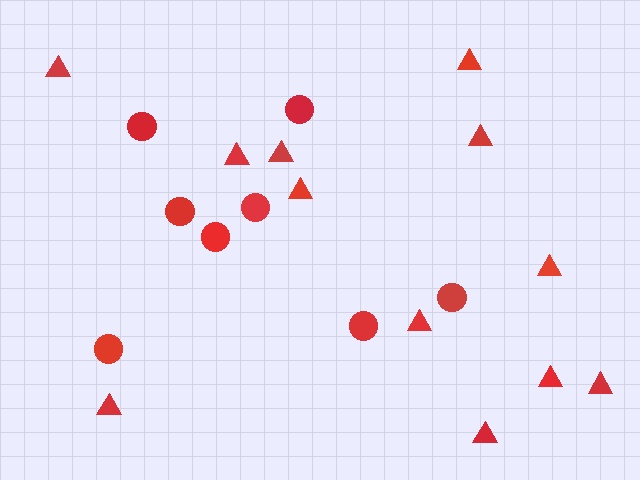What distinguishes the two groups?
There are 2 groups: one group of triangles (12) and one group of circles (8).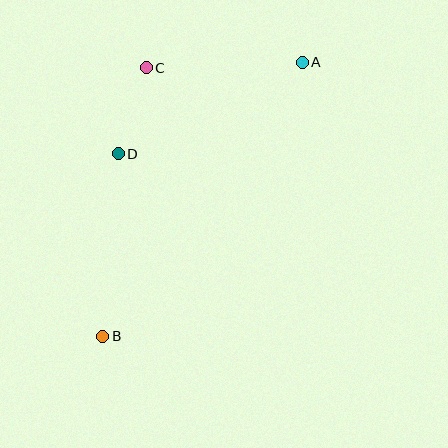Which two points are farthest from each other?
Points A and B are farthest from each other.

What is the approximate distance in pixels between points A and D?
The distance between A and D is approximately 206 pixels.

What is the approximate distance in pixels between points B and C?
The distance between B and C is approximately 272 pixels.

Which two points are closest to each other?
Points C and D are closest to each other.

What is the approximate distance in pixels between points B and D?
The distance between B and D is approximately 183 pixels.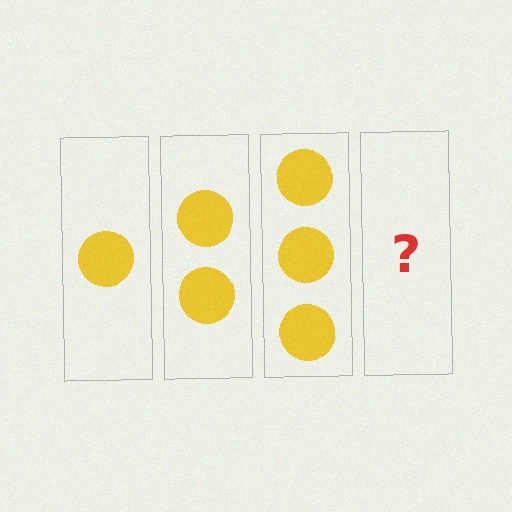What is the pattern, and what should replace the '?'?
The pattern is that each step adds one more circle. The '?' should be 4 circles.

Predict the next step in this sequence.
The next step is 4 circles.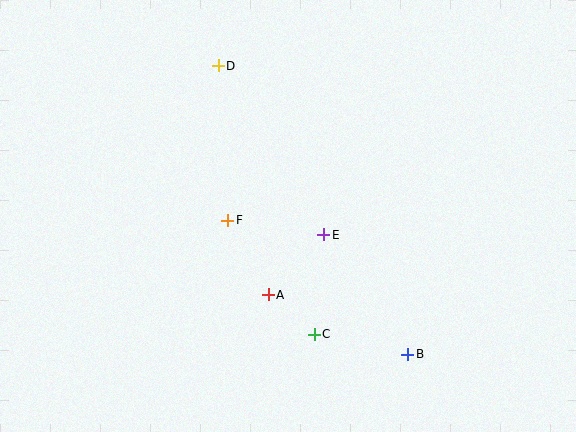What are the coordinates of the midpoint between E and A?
The midpoint between E and A is at (296, 265).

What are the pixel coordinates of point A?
Point A is at (268, 295).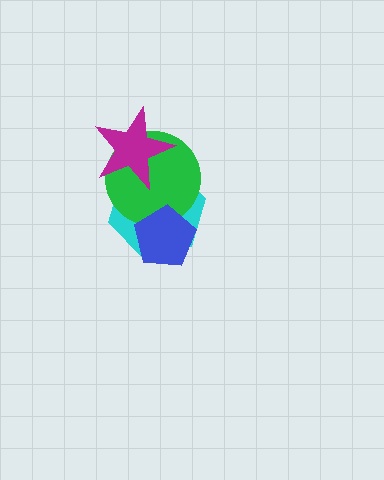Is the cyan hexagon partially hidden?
Yes, it is partially covered by another shape.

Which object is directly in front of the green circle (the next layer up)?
The blue pentagon is directly in front of the green circle.